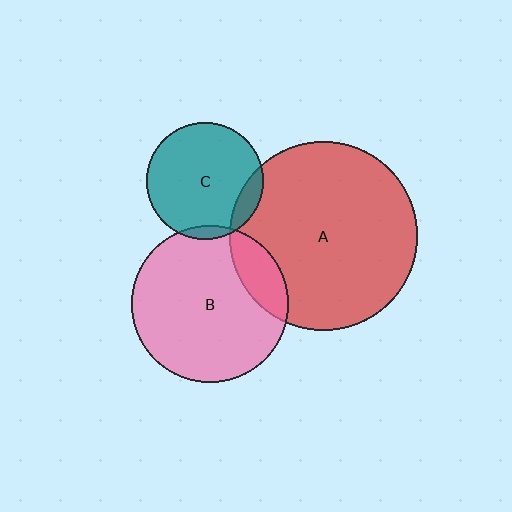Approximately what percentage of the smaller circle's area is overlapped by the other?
Approximately 5%.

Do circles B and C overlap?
Yes.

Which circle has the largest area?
Circle A (red).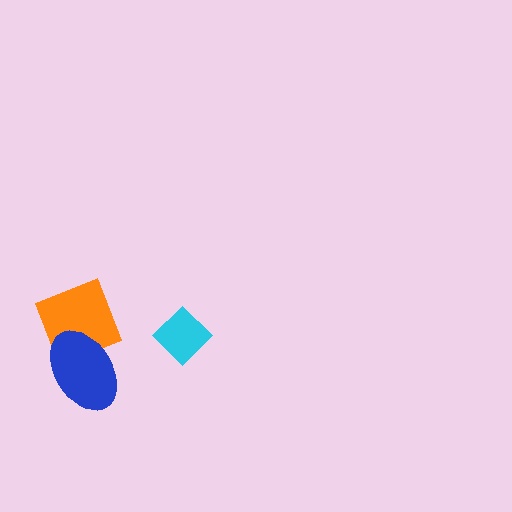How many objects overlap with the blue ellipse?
1 object overlaps with the blue ellipse.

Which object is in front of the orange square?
The blue ellipse is in front of the orange square.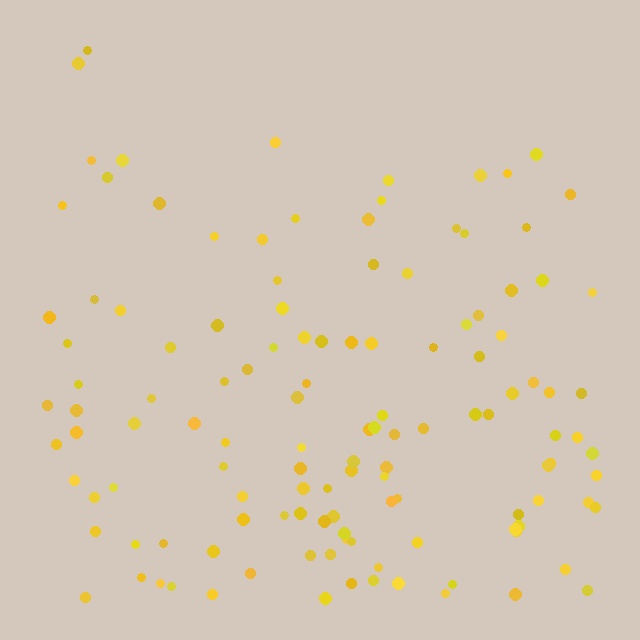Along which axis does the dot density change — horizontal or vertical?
Vertical.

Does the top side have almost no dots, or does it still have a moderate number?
Still a moderate number, just noticeably fewer than the bottom.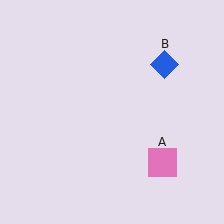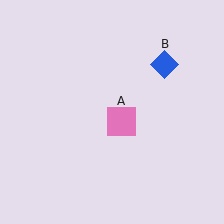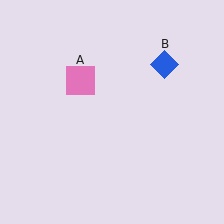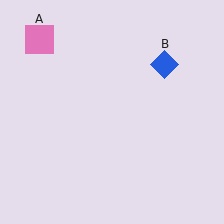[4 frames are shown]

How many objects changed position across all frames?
1 object changed position: pink square (object A).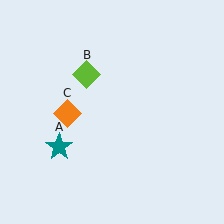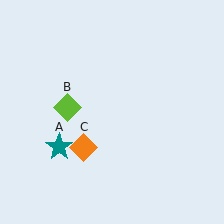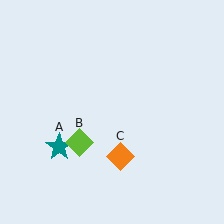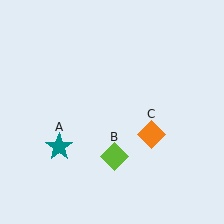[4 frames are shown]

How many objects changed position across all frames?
2 objects changed position: lime diamond (object B), orange diamond (object C).